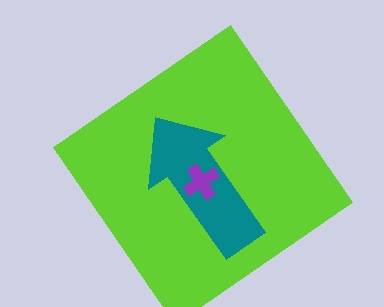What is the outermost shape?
The lime diamond.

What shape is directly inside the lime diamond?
The teal arrow.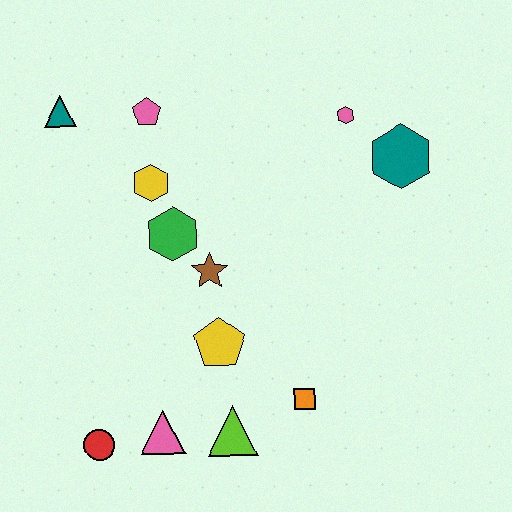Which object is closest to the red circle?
The pink triangle is closest to the red circle.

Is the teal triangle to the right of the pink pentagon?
No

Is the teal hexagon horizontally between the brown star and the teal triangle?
No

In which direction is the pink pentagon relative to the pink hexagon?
The pink pentagon is to the left of the pink hexagon.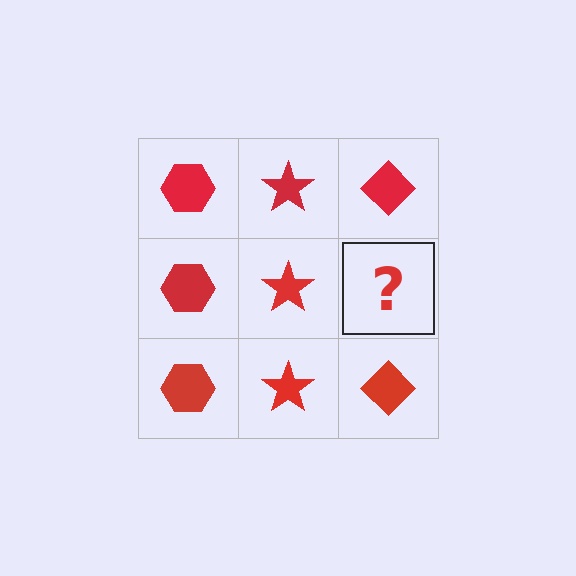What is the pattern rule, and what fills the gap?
The rule is that each column has a consistent shape. The gap should be filled with a red diamond.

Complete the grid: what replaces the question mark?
The question mark should be replaced with a red diamond.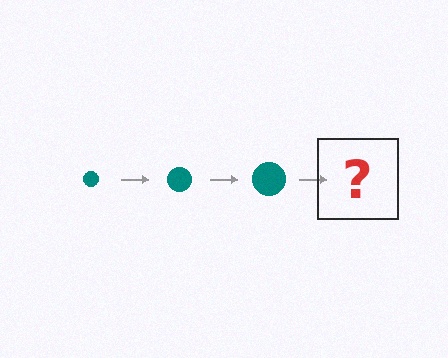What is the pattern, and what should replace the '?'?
The pattern is that the circle gets progressively larger each step. The '?' should be a teal circle, larger than the previous one.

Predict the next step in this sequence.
The next step is a teal circle, larger than the previous one.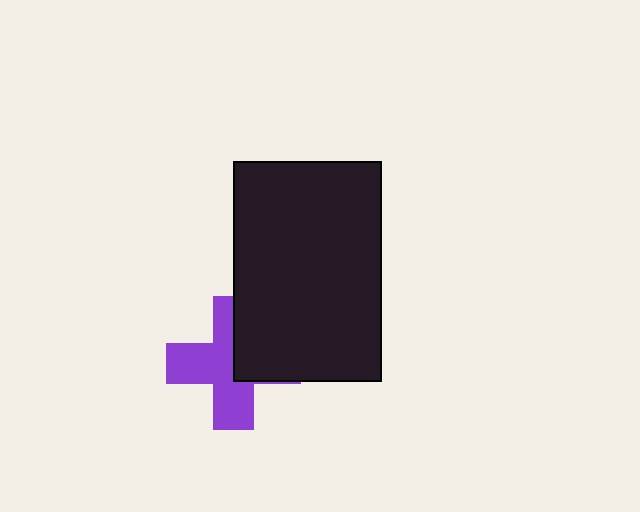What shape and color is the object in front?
The object in front is a black rectangle.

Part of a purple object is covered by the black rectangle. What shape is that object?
It is a cross.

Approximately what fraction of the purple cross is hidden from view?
Roughly 39% of the purple cross is hidden behind the black rectangle.